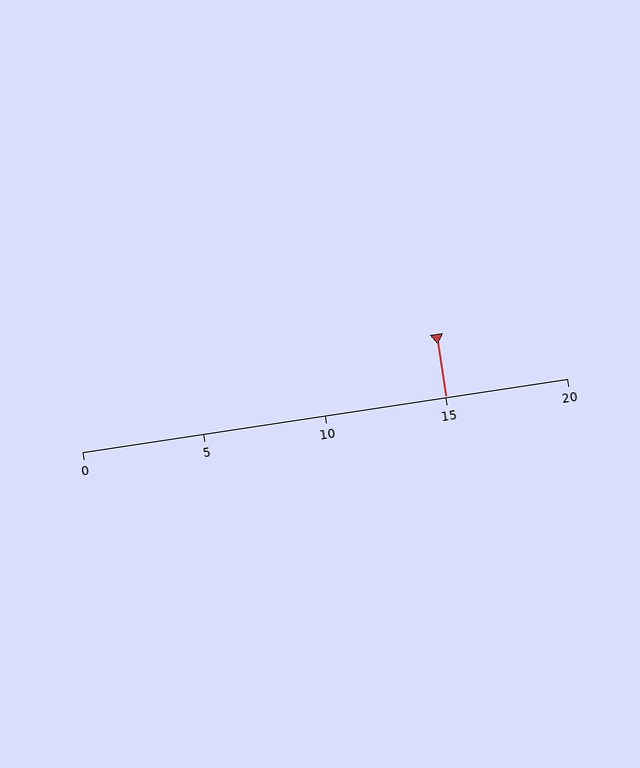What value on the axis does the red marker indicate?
The marker indicates approximately 15.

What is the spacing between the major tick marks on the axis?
The major ticks are spaced 5 apart.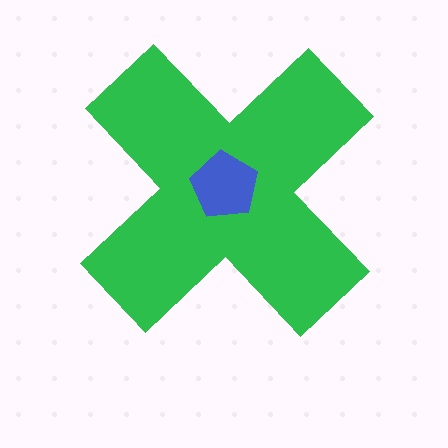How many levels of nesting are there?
2.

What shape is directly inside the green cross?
The blue pentagon.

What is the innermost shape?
The blue pentagon.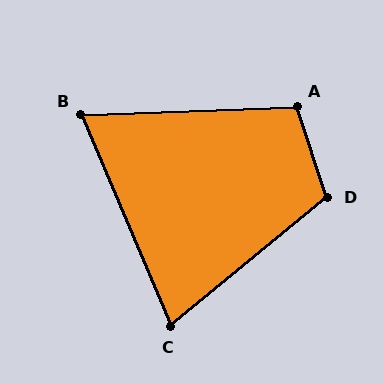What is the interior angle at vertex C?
Approximately 74 degrees (acute).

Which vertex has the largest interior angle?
D, at approximately 111 degrees.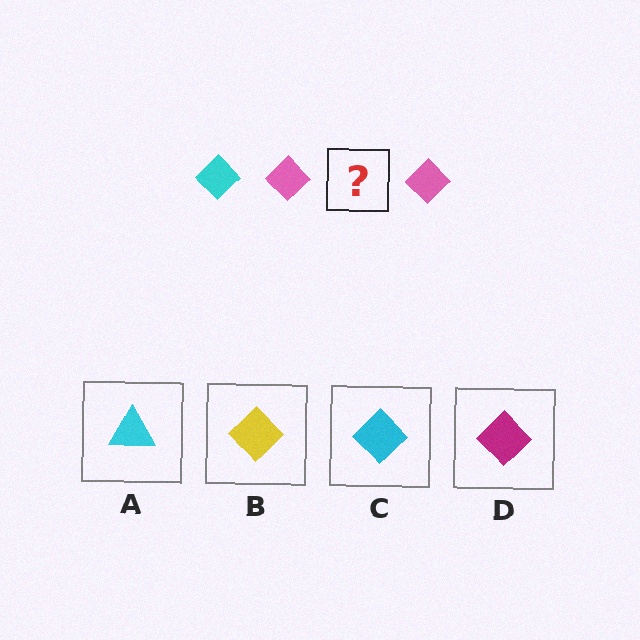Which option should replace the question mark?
Option C.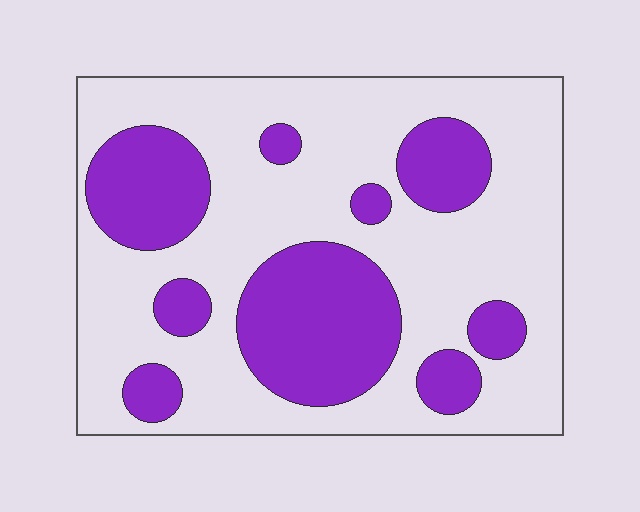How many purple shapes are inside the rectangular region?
9.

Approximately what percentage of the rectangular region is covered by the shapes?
Approximately 30%.